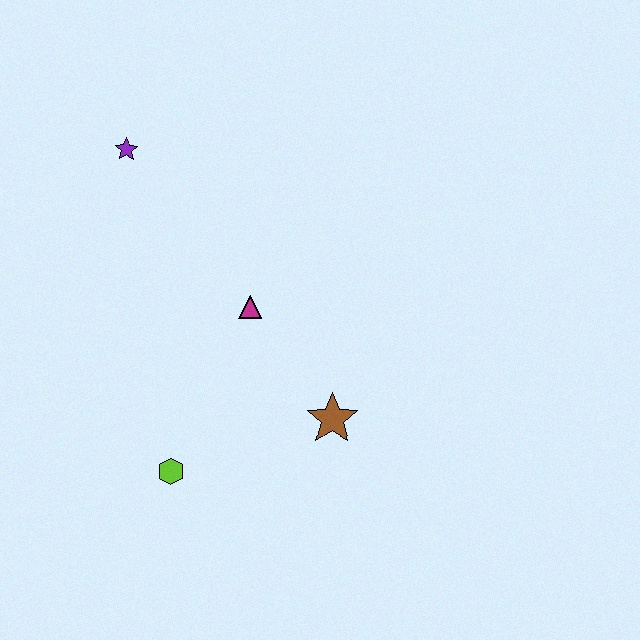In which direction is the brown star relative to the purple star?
The brown star is below the purple star.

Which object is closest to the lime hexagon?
The brown star is closest to the lime hexagon.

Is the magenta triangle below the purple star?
Yes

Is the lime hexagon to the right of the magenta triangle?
No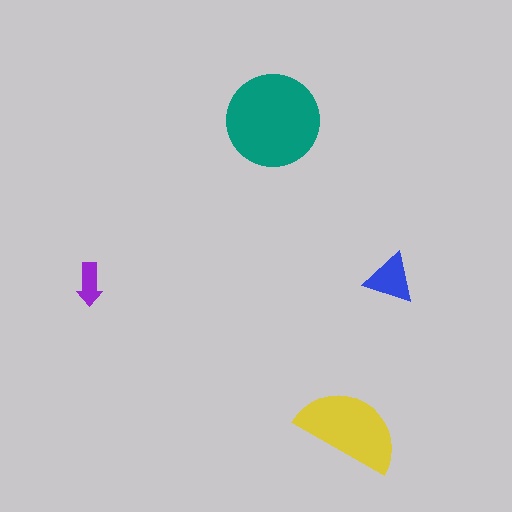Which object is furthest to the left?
The purple arrow is leftmost.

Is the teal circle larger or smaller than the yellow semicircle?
Larger.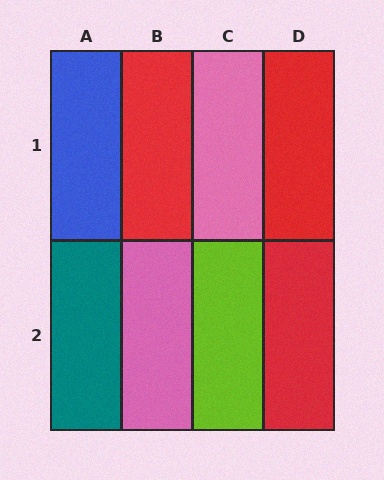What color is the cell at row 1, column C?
Pink.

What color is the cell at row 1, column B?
Red.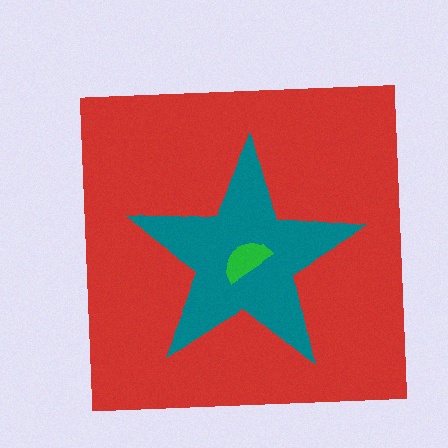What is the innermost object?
The green semicircle.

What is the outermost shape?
The red square.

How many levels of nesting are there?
3.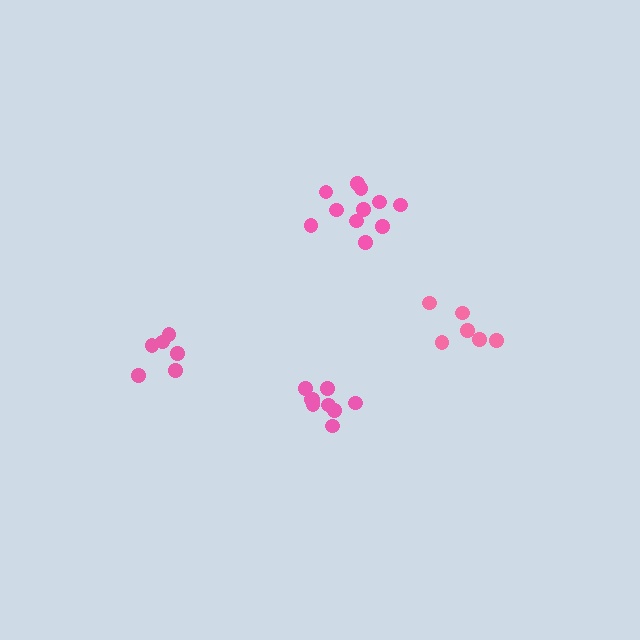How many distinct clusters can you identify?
There are 4 distinct clusters.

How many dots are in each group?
Group 1: 6 dots, Group 2: 11 dots, Group 3: 6 dots, Group 4: 9 dots (32 total).